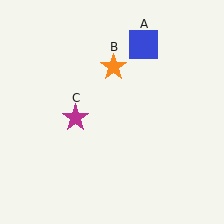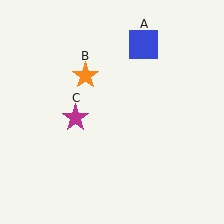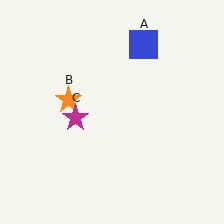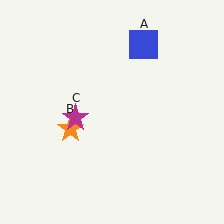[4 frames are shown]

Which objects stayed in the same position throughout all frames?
Blue square (object A) and magenta star (object C) remained stationary.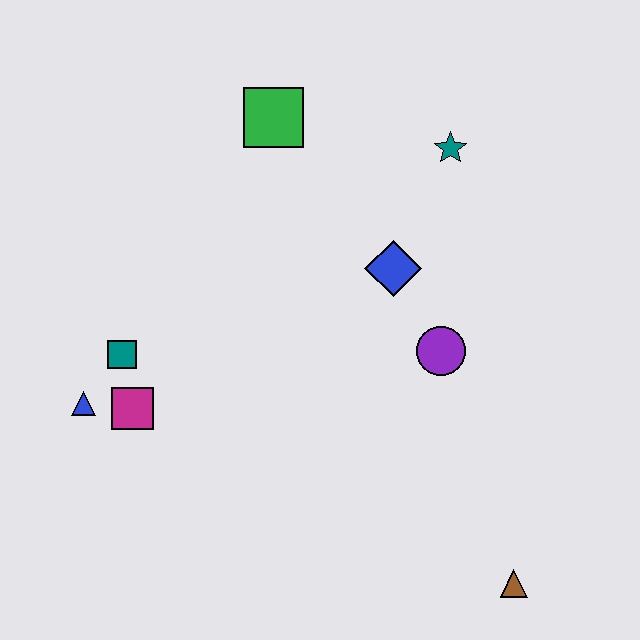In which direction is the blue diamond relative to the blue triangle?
The blue diamond is to the right of the blue triangle.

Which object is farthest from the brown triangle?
The green square is farthest from the brown triangle.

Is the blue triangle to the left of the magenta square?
Yes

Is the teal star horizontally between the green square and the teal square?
No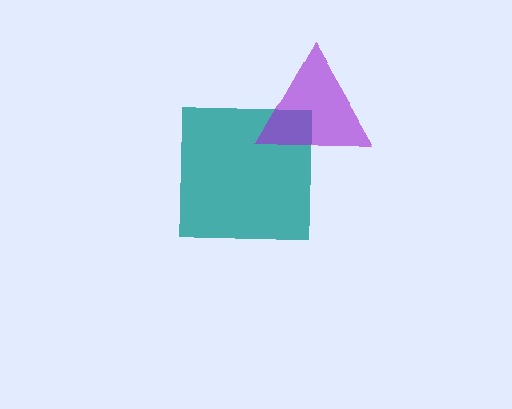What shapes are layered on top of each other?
The layered shapes are: a teal square, a purple triangle.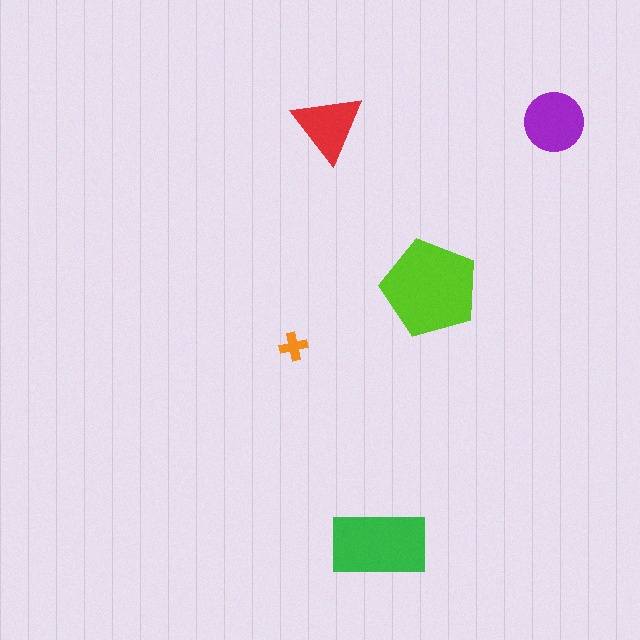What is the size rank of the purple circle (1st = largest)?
3rd.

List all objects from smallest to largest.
The orange cross, the red triangle, the purple circle, the green rectangle, the lime pentagon.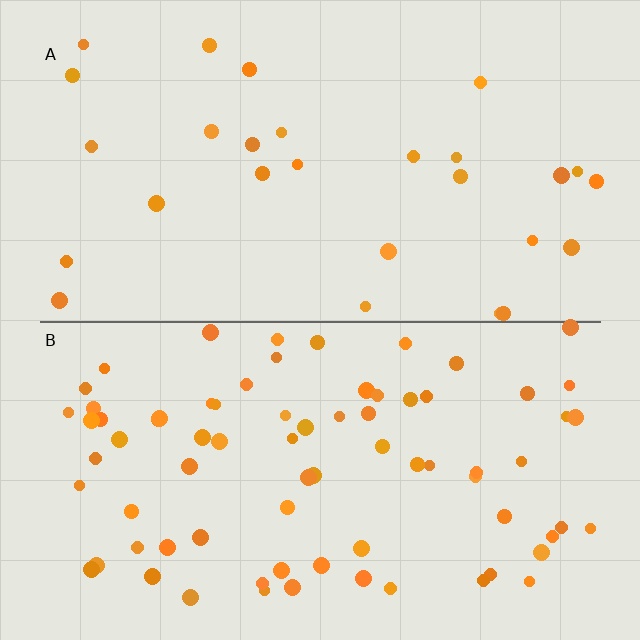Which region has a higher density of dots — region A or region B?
B (the bottom).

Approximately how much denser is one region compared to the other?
Approximately 2.7× — region B over region A.